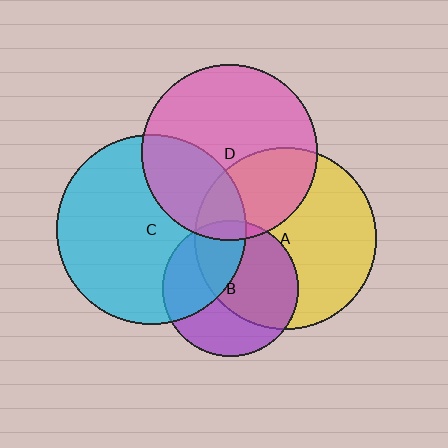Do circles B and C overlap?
Yes.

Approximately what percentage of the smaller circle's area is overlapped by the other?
Approximately 40%.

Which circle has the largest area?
Circle C (cyan).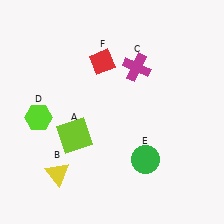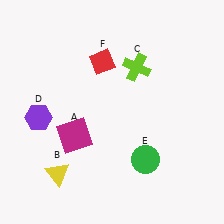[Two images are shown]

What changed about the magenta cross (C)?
In Image 1, C is magenta. In Image 2, it changed to lime.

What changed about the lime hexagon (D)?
In Image 1, D is lime. In Image 2, it changed to purple.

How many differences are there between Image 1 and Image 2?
There are 3 differences between the two images.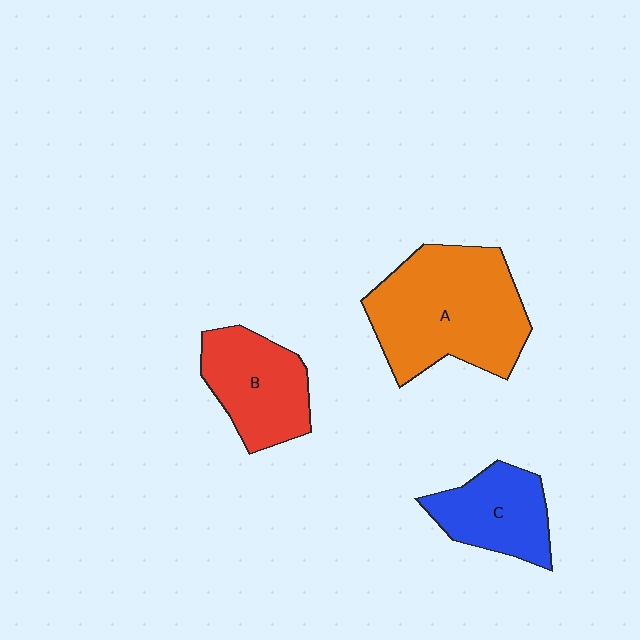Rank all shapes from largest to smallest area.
From largest to smallest: A (orange), B (red), C (blue).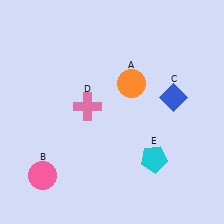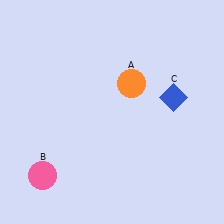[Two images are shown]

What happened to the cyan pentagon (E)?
The cyan pentagon (E) was removed in Image 2. It was in the bottom-right area of Image 1.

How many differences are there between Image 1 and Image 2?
There are 2 differences between the two images.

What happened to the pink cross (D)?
The pink cross (D) was removed in Image 2. It was in the top-left area of Image 1.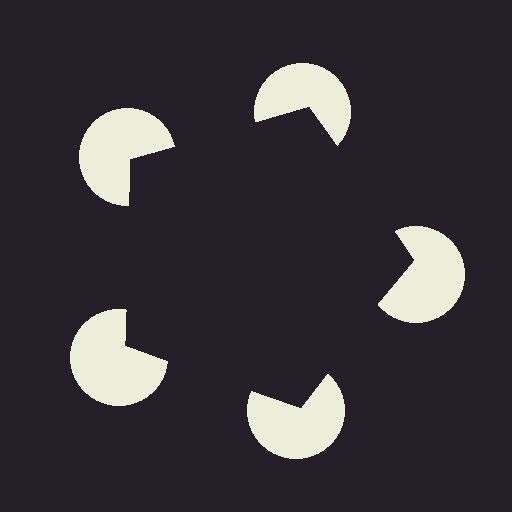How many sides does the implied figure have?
5 sides.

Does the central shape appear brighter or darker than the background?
It typically appears slightly darker than the background, even though no actual brightness change is drawn.